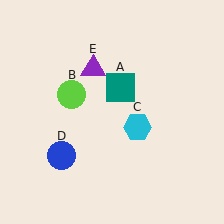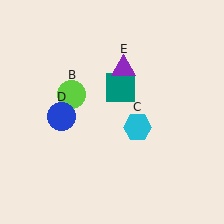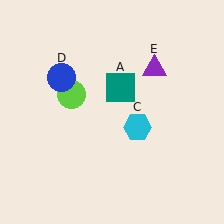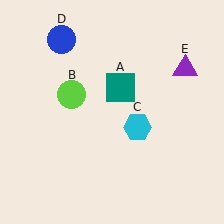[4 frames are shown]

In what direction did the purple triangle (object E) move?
The purple triangle (object E) moved right.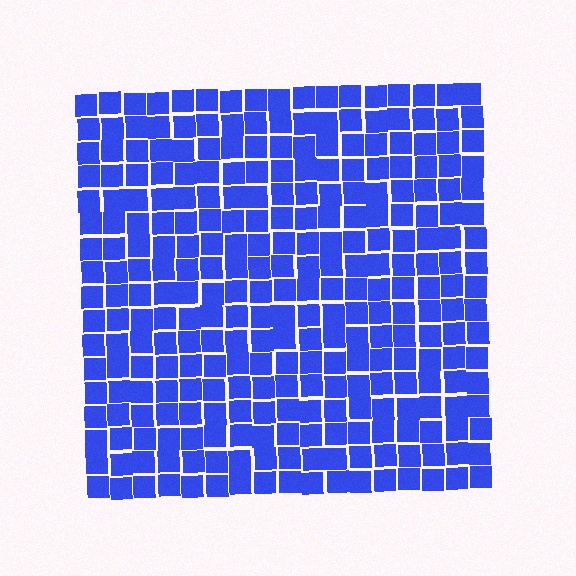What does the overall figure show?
The overall figure shows a square.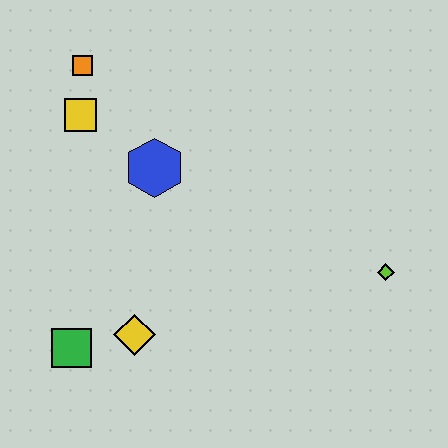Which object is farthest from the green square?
The lime diamond is farthest from the green square.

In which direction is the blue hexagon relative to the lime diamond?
The blue hexagon is to the left of the lime diamond.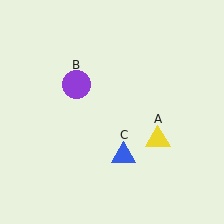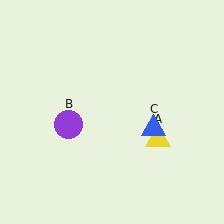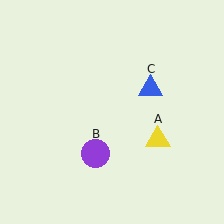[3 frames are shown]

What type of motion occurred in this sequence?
The purple circle (object B), blue triangle (object C) rotated counterclockwise around the center of the scene.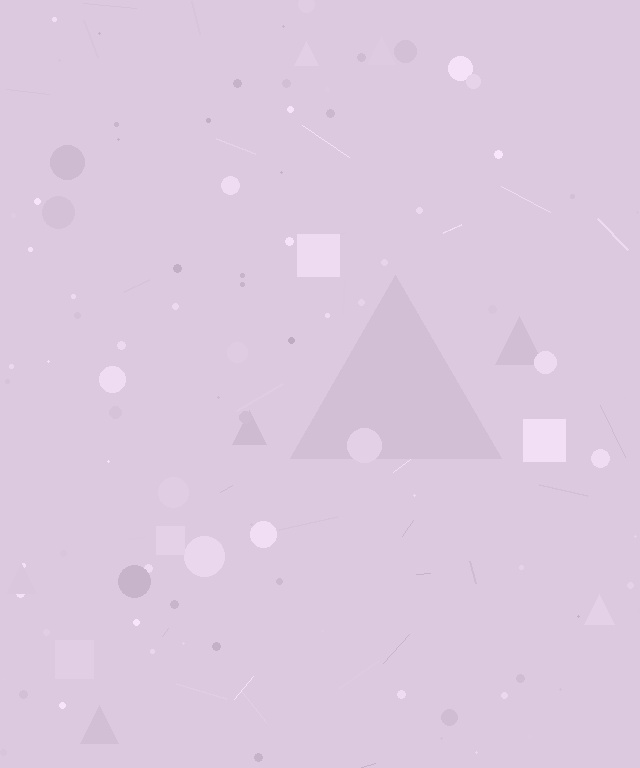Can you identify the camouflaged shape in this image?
The camouflaged shape is a triangle.